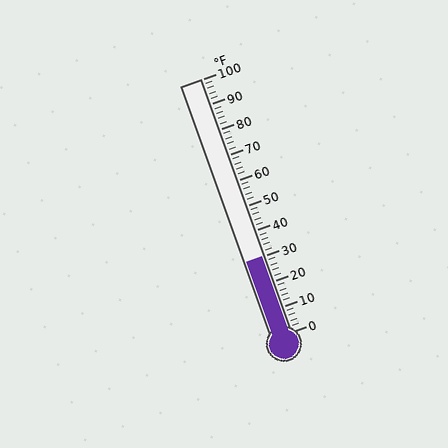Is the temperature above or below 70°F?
The temperature is below 70°F.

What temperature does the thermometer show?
The thermometer shows approximately 30°F.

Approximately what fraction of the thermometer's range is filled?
The thermometer is filled to approximately 30% of its range.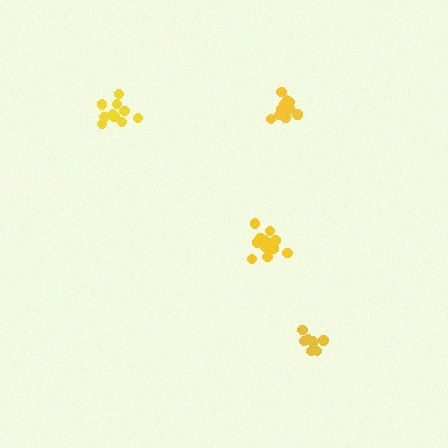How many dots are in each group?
Group 1: 13 dots, Group 2: 11 dots, Group 3: 8 dots, Group 4: 10 dots (42 total).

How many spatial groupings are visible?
There are 4 spatial groupings.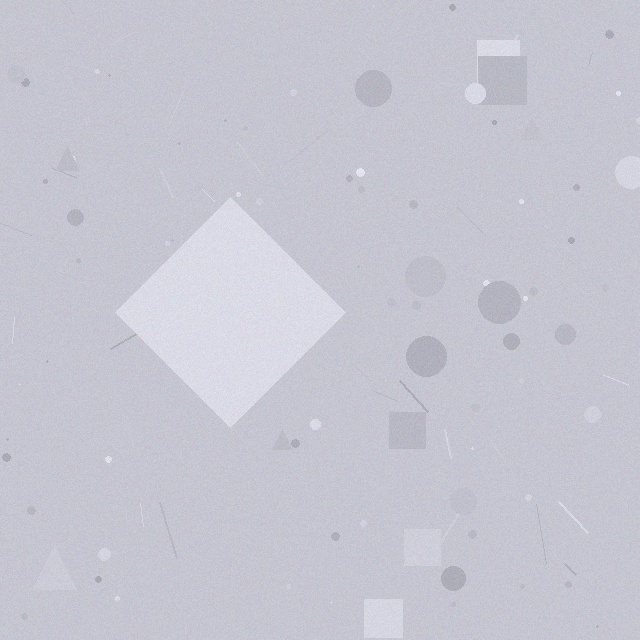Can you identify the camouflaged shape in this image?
The camouflaged shape is a diamond.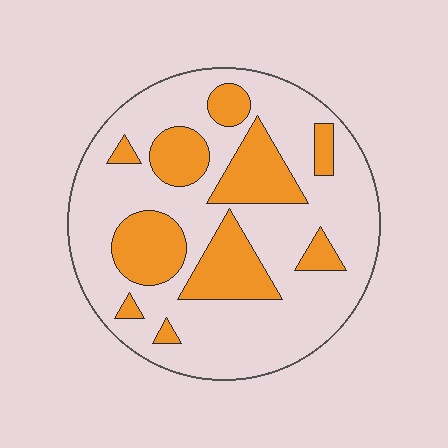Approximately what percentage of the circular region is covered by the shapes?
Approximately 30%.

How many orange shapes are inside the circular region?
10.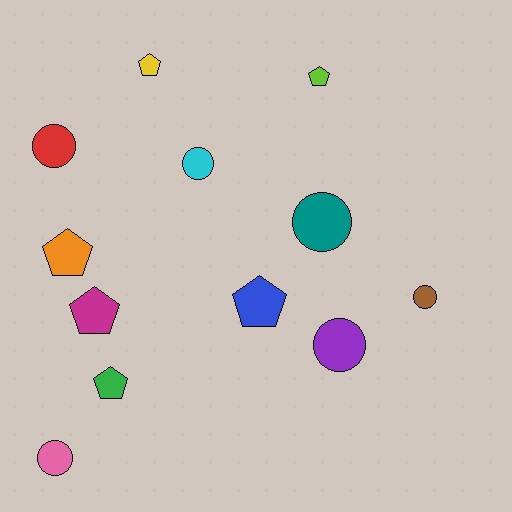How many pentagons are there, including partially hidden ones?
There are 6 pentagons.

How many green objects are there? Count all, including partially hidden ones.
There is 1 green object.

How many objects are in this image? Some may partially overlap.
There are 12 objects.